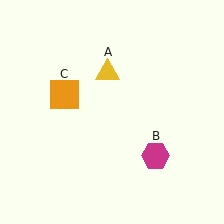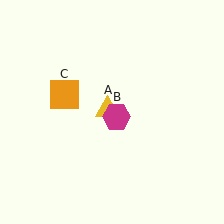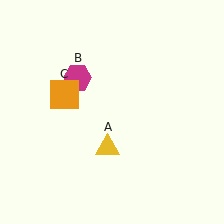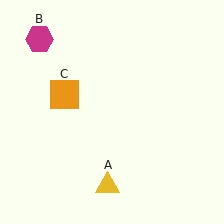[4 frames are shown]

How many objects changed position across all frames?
2 objects changed position: yellow triangle (object A), magenta hexagon (object B).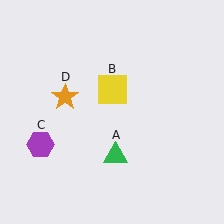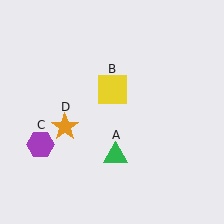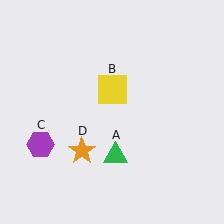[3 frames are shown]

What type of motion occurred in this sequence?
The orange star (object D) rotated counterclockwise around the center of the scene.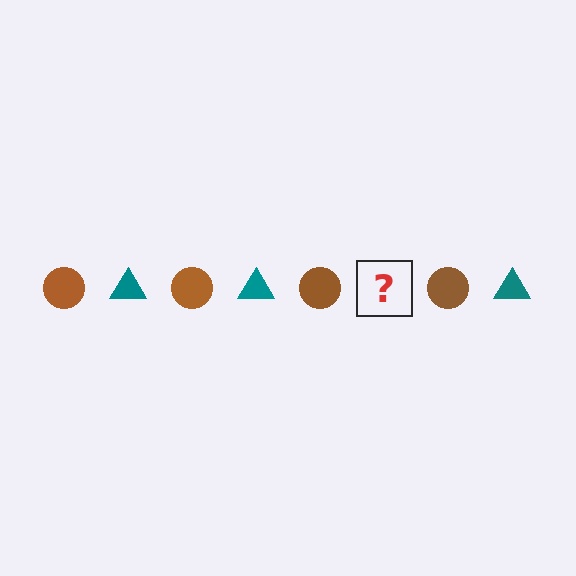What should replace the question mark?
The question mark should be replaced with a teal triangle.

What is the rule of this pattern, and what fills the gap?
The rule is that the pattern alternates between brown circle and teal triangle. The gap should be filled with a teal triangle.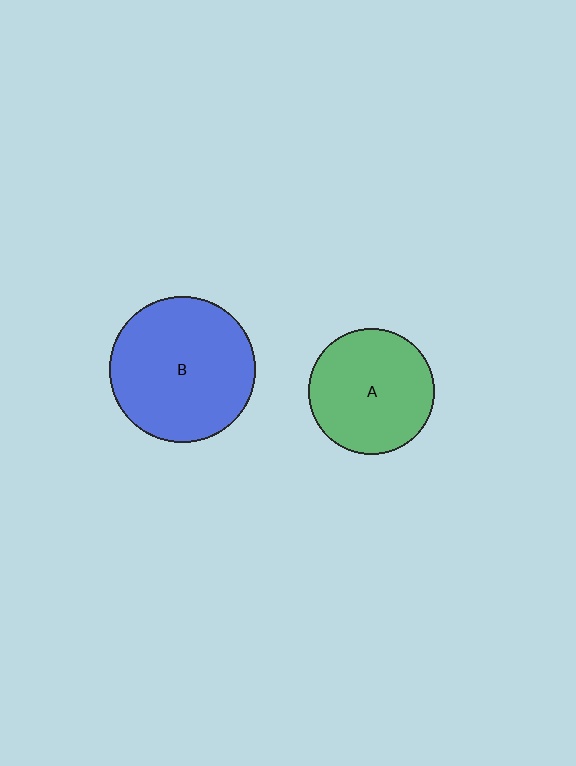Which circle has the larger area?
Circle B (blue).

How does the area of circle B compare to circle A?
Approximately 1.3 times.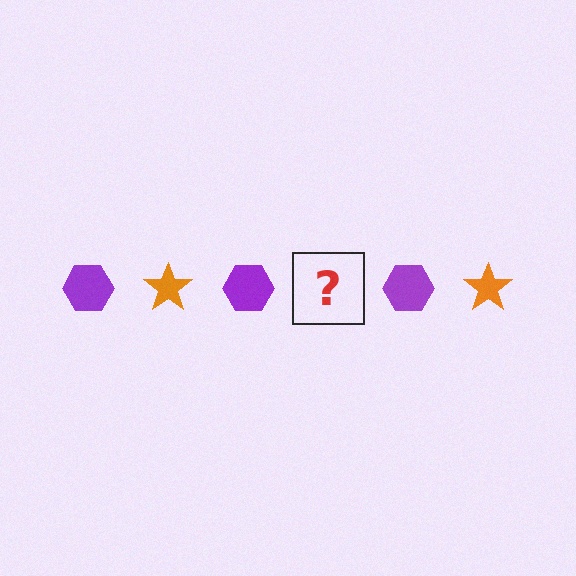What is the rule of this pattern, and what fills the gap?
The rule is that the pattern alternates between purple hexagon and orange star. The gap should be filled with an orange star.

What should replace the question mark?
The question mark should be replaced with an orange star.